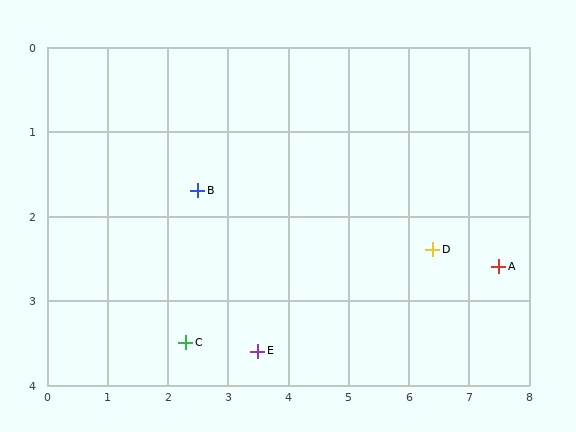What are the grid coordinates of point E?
Point E is at approximately (3.5, 3.6).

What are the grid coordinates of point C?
Point C is at approximately (2.3, 3.5).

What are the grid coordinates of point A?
Point A is at approximately (7.5, 2.6).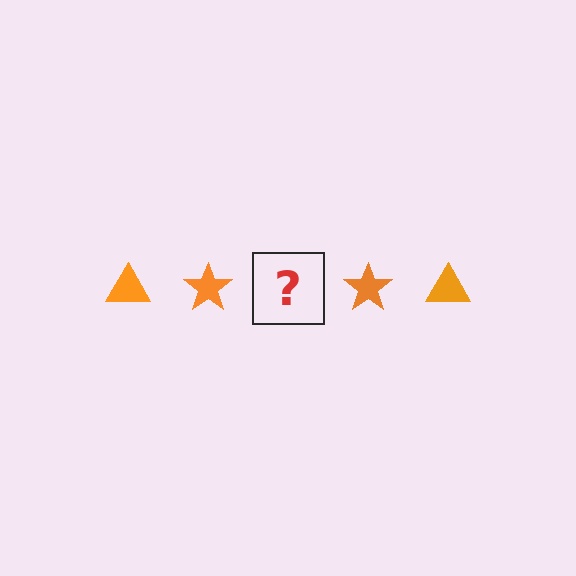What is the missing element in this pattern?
The missing element is an orange triangle.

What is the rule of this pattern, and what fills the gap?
The rule is that the pattern cycles through triangle, star shapes in orange. The gap should be filled with an orange triangle.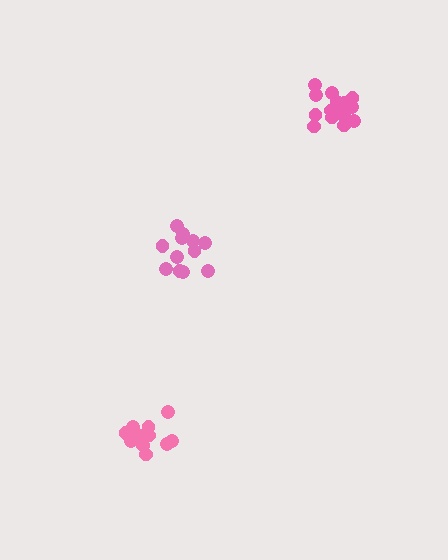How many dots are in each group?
Group 1: 13 dots, Group 2: 15 dots, Group 3: 11 dots (39 total).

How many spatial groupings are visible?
There are 3 spatial groupings.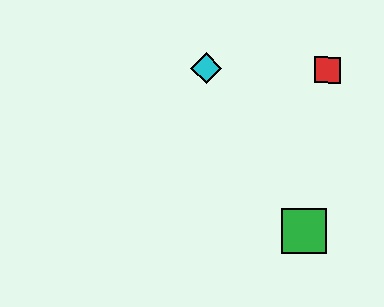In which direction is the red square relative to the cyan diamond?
The red square is to the right of the cyan diamond.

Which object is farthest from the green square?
The cyan diamond is farthest from the green square.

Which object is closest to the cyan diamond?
The red square is closest to the cyan diamond.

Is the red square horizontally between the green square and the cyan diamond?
No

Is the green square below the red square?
Yes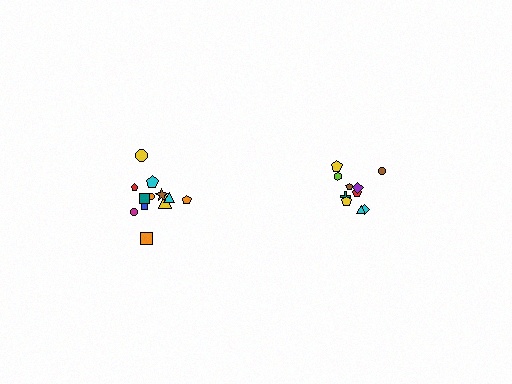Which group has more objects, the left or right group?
The left group.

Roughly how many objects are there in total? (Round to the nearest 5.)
Roughly 20 objects in total.